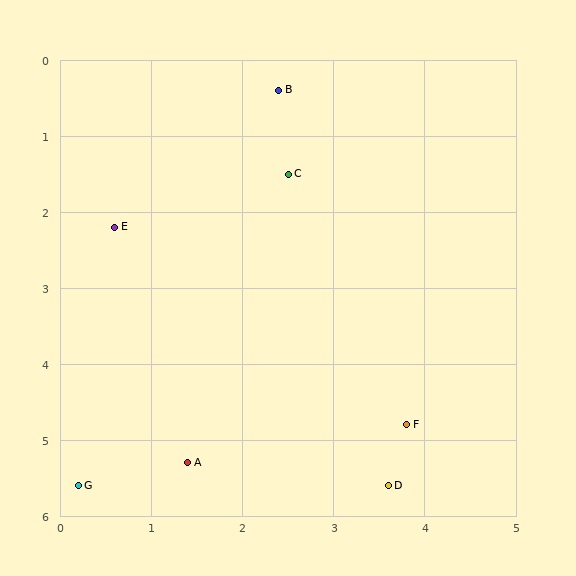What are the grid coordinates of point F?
Point F is at approximately (3.8, 4.8).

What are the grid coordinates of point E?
Point E is at approximately (0.6, 2.2).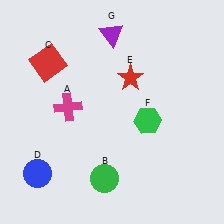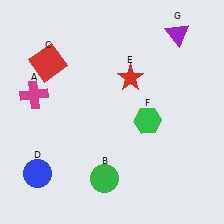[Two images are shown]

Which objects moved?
The objects that moved are: the magenta cross (A), the purple triangle (G).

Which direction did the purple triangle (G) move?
The purple triangle (G) moved right.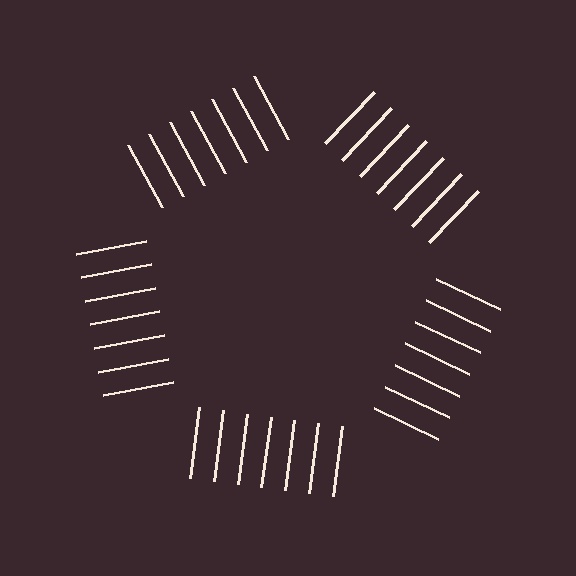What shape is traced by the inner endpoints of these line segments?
An illusory pentagon — the line segments terminate on its edges but no continuous stroke is drawn.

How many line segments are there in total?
35 — 7 along each of the 5 edges.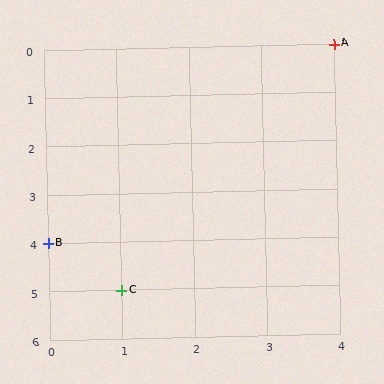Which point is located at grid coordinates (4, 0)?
Point A is at (4, 0).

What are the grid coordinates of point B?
Point B is at grid coordinates (0, 4).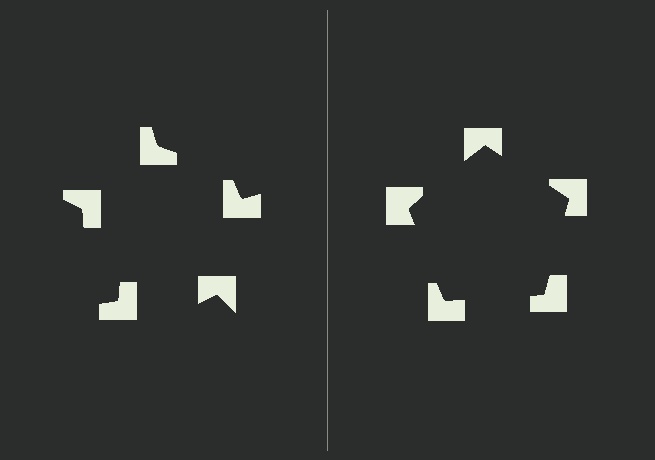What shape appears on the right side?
An illusory pentagon.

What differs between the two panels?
The notched squares are positioned identically on both sides; only the wedge orientations differ. On the right they align to a pentagon; on the left they are misaligned.